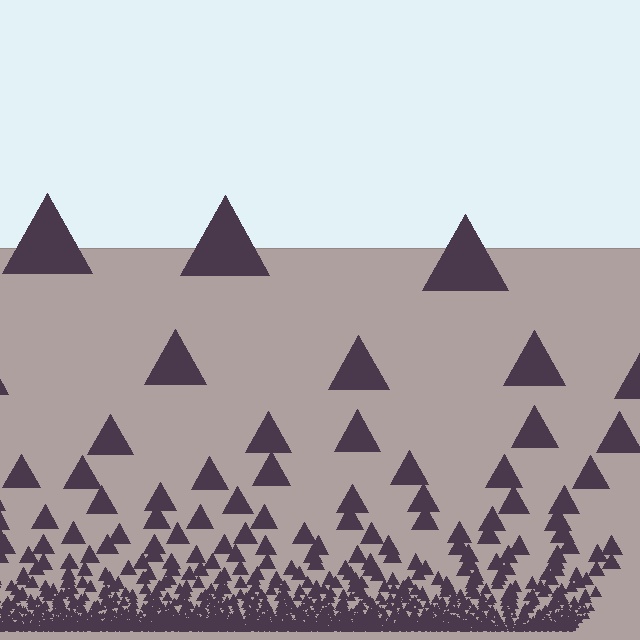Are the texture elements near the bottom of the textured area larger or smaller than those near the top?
Smaller. The gradient is inverted — elements near the bottom are smaller and denser.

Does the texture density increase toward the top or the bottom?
Density increases toward the bottom.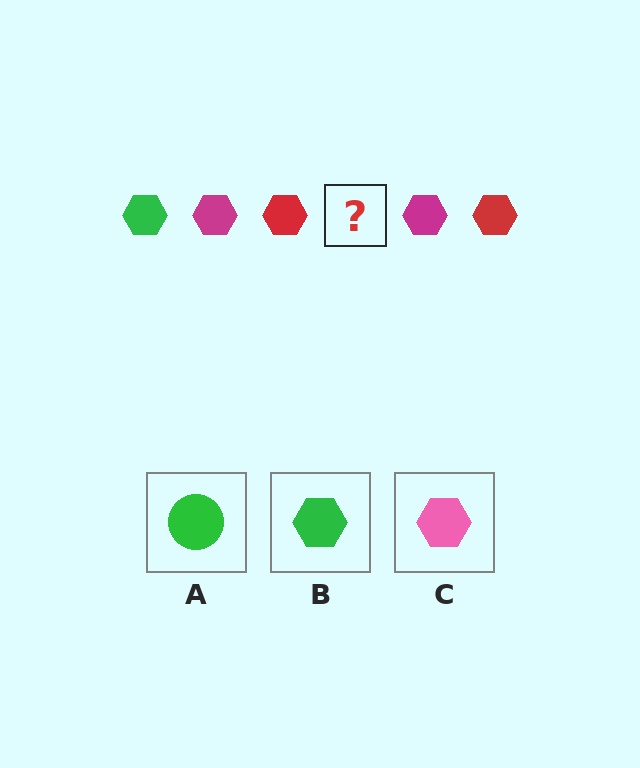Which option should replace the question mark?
Option B.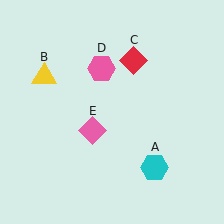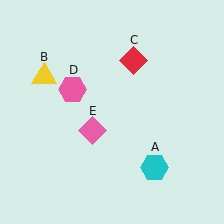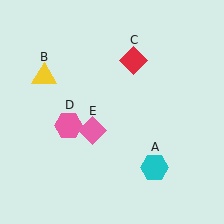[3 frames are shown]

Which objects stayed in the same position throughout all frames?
Cyan hexagon (object A) and yellow triangle (object B) and red diamond (object C) and pink diamond (object E) remained stationary.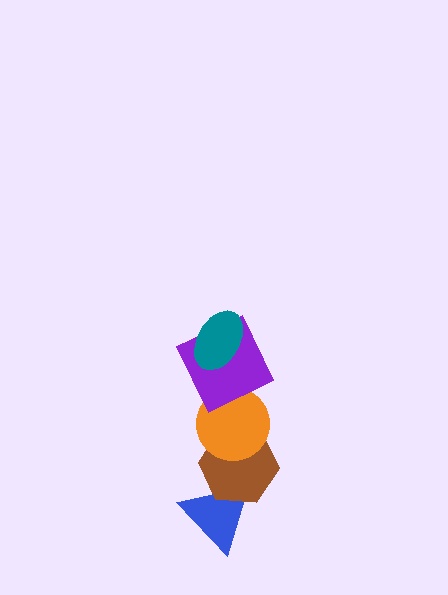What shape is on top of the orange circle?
The purple square is on top of the orange circle.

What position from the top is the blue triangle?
The blue triangle is 5th from the top.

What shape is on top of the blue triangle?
The brown hexagon is on top of the blue triangle.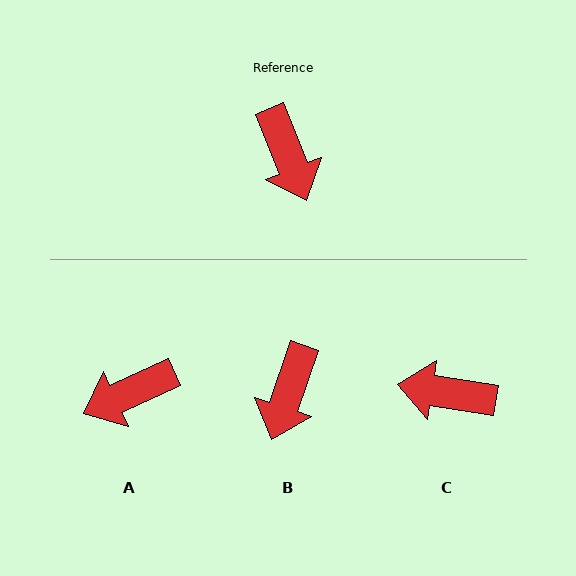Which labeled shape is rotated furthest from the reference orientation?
C, about 121 degrees away.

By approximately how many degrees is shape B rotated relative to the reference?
Approximately 41 degrees clockwise.